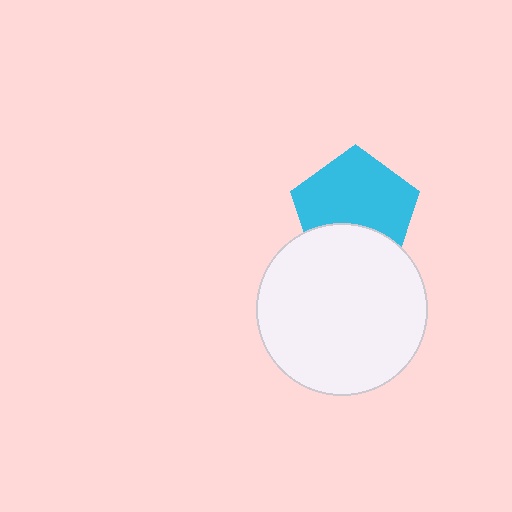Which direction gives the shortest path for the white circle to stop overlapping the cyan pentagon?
Moving down gives the shortest separation.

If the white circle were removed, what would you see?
You would see the complete cyan pentagon.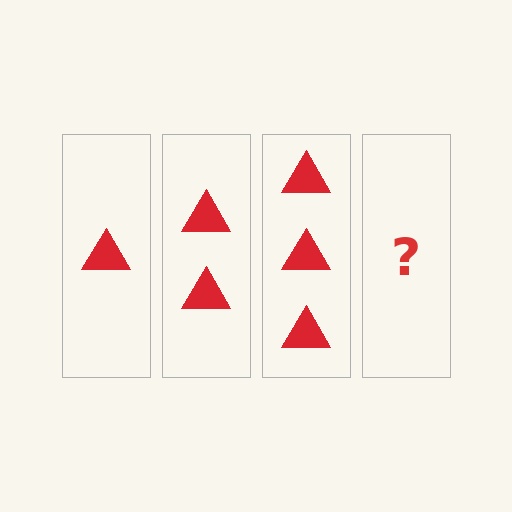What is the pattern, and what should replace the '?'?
The pattern is that each step adds one more triangle. The '?' should be 4 triangles.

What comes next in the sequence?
The next element should be 4 triangles.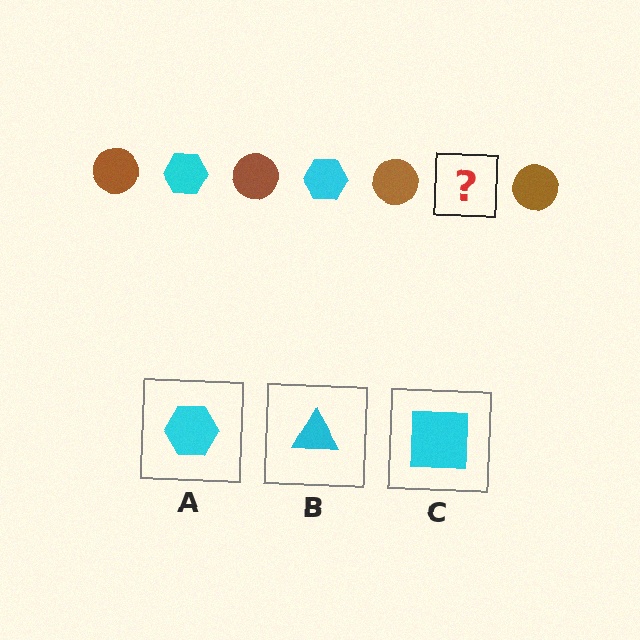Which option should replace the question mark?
Option A.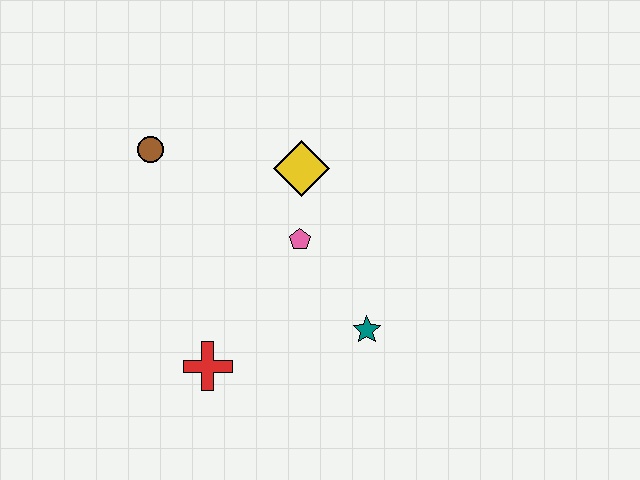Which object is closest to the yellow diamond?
The pink pentagon is closest to the yellow diamond.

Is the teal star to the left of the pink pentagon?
No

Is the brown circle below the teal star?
No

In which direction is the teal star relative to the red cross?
The teal star is to the right of the red cross.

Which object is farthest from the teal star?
The brown circle is farthest from the teal star.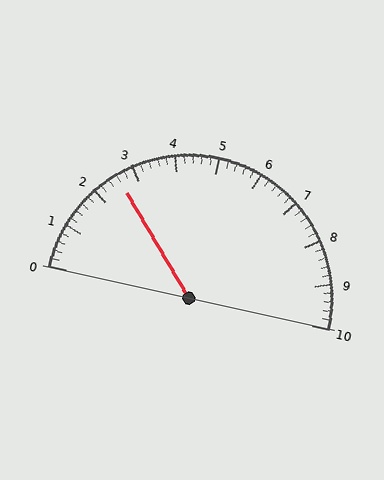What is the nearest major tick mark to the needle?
The nearest major tick mark is 3.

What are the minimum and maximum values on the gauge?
The gauge ranges from 0 to 10.